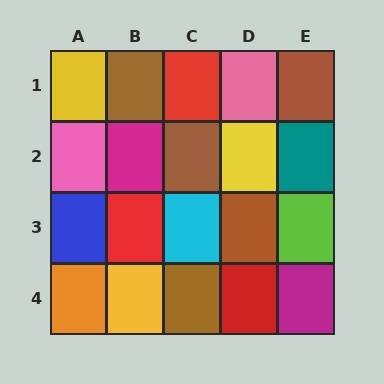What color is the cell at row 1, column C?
Red.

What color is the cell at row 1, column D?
Pink.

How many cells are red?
3 cells are red.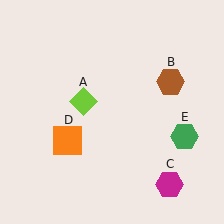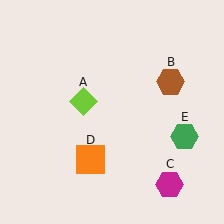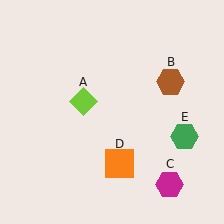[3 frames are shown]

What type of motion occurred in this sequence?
The orange square (object D) rotated counterclockwise around the center of the scene.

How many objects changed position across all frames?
1 object changed position: orange square (object D).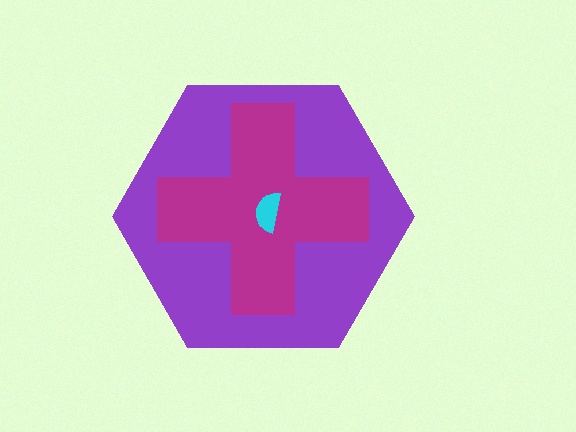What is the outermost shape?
The purple hexagon.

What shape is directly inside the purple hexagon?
The magenta cross.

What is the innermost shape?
The cyan semicircle.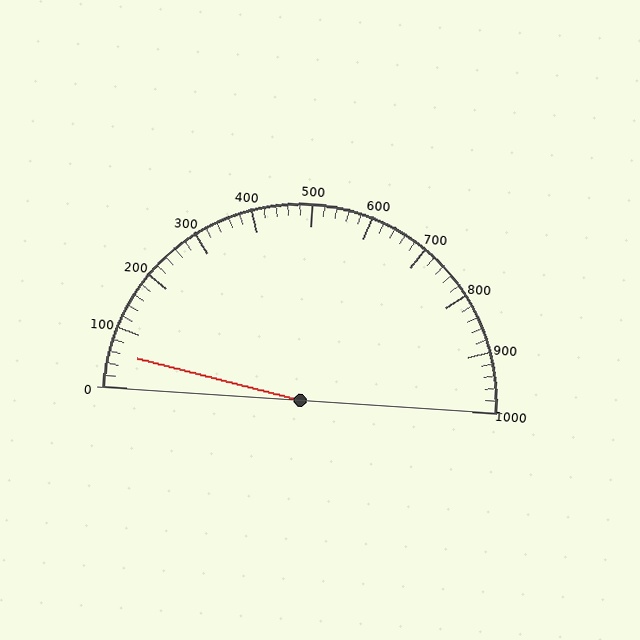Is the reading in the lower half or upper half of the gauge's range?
The reading is in the lower half of the range (0 to 1000).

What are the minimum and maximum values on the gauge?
The gauge ranges from 0 to 1000.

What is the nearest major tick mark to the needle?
The nearest major tick mark is 100.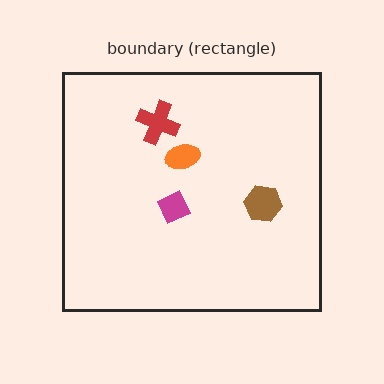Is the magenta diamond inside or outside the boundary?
Inside.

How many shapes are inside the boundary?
4 inside, 0 outside.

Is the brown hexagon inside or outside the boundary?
Inside.